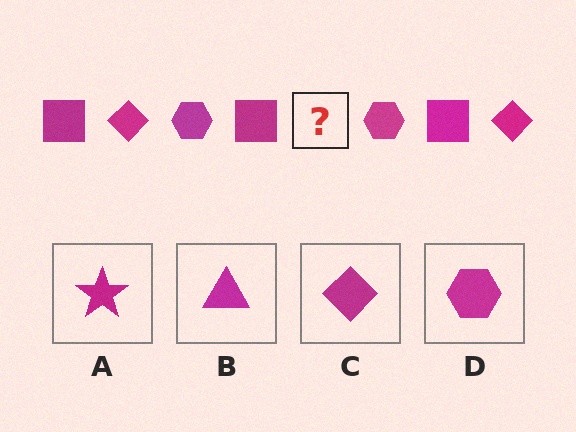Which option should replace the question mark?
Option C.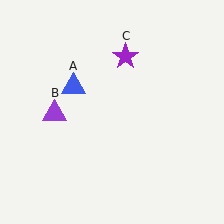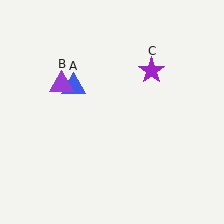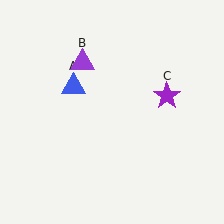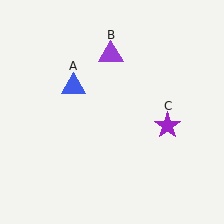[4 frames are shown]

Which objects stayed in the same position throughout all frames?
Blue triangle (object A) remained stationary.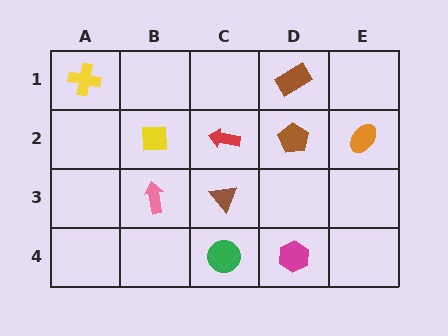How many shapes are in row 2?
4 shapes.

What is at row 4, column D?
A magenta hexagon.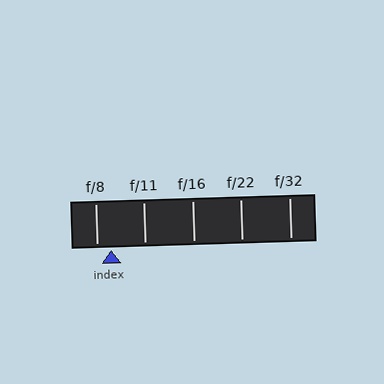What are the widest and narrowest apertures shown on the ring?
The widest aperture shown is f/8 and the narrowest is f/32.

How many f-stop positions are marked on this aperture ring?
There are 5 f-stop positions marked.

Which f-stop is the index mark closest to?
The index mark is closest to f/8.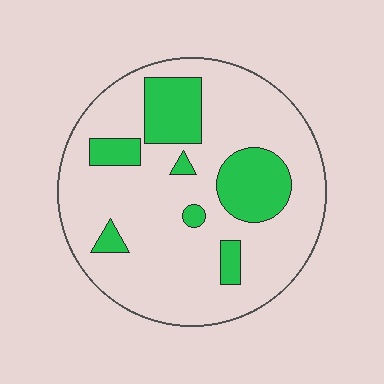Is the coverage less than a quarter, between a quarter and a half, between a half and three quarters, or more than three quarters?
Less than a quarter.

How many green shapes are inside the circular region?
7.